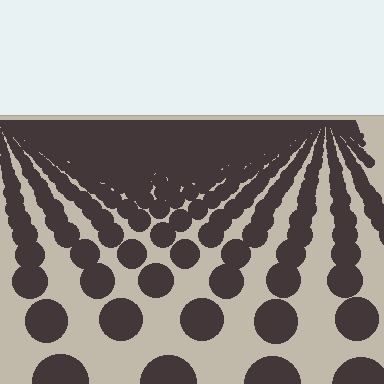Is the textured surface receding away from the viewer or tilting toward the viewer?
The surface is receding away from the viewer. Texture elements get smaller and denser toward the top.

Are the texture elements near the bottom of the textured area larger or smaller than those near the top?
Larger. Near the bottom, elements are closer to the viewer and appear at a bigger on-screen size.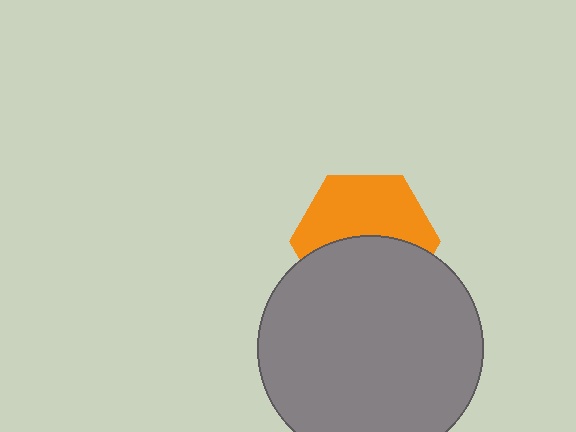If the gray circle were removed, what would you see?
You would see the complete orange hexagon.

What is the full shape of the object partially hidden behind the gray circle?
The partially hidden object is an orange hexagon.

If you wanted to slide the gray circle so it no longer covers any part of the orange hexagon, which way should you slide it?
Slide it down — that is the most direct way to separate the two shapes.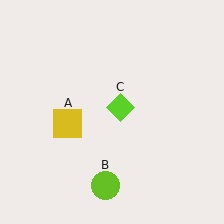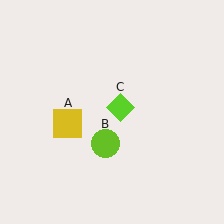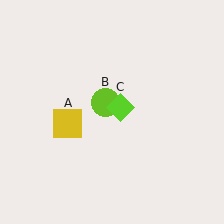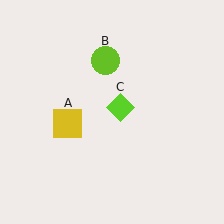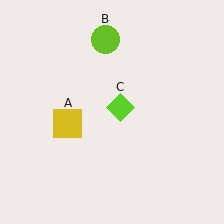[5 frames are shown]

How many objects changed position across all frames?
1 object changed position: lime circle (object B).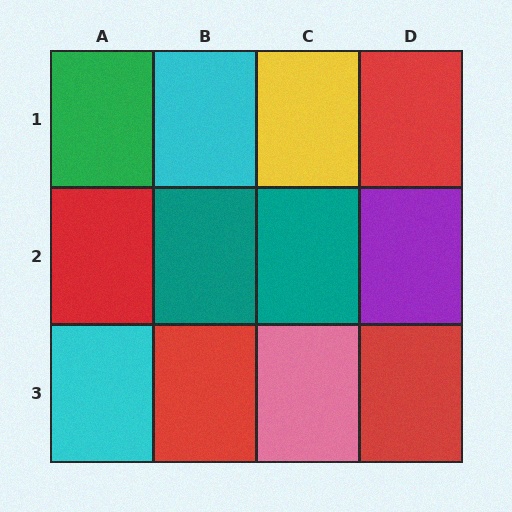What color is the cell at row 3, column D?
Red.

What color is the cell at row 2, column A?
Red.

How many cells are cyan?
2 cells are cyan.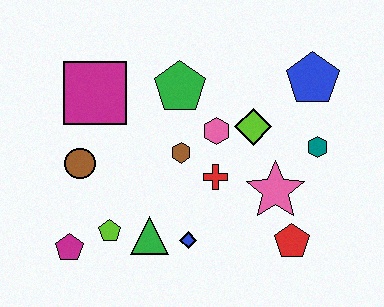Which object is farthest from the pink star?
The magenta pentagon is farthest from the pink star.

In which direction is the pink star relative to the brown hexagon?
The pink star is to the right of the brown hexagon.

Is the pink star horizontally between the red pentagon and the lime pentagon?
Yes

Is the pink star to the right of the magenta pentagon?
Yes